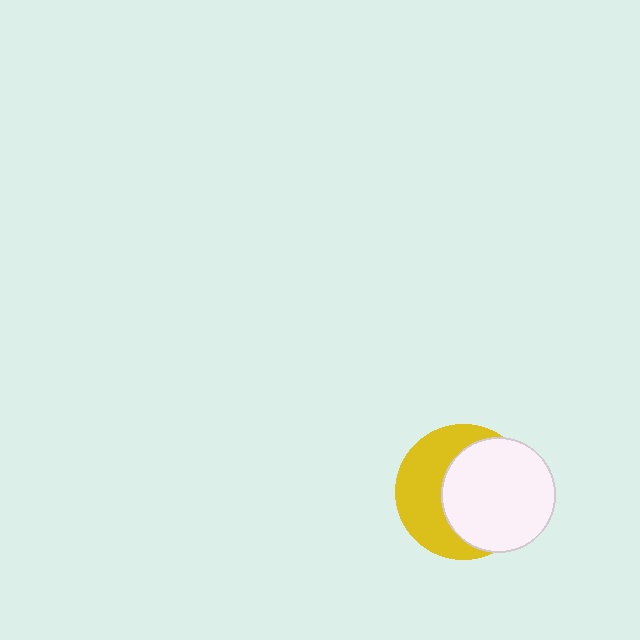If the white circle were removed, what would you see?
You would see the complete yellow circle.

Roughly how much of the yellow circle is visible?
About half of it is visible (roughly 45%).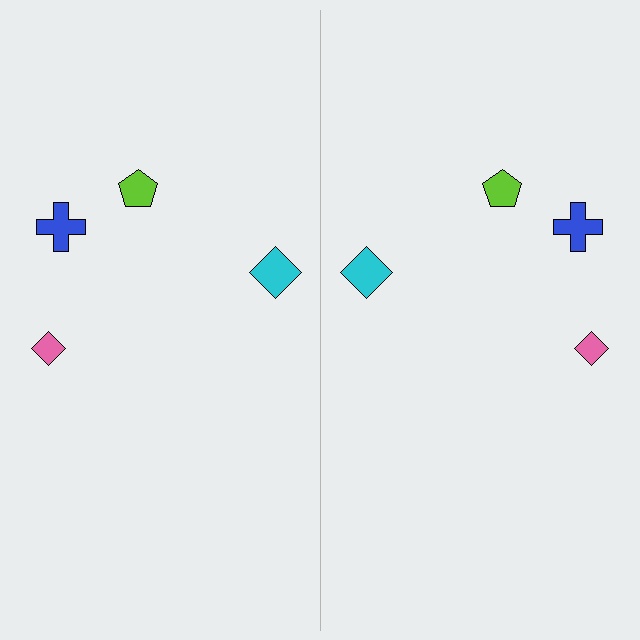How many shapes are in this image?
There are 8 shapes in this image.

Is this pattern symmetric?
Yes, this pattern has bilateral (reflection) symmetry.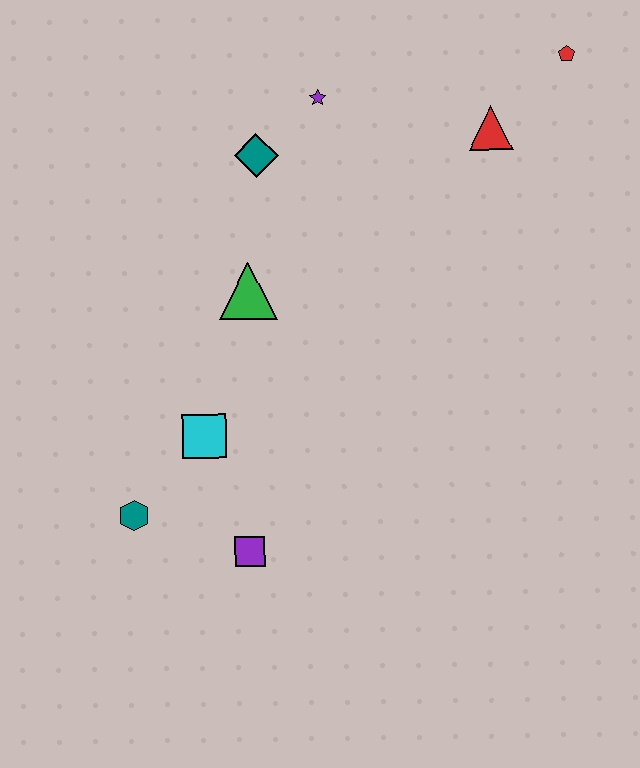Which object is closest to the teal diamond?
The purple star is closest to the teal diamond.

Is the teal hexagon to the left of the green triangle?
Yes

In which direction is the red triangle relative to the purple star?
The red triangle is to the right of the purple star.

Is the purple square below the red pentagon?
Yes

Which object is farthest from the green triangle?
The red pentagon is farthest from the green triangle.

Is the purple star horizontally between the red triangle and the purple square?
Yes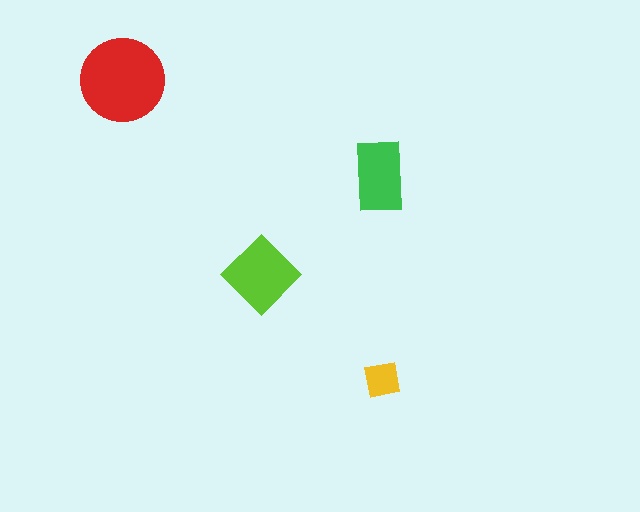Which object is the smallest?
The yellow square.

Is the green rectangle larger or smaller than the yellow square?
Larger.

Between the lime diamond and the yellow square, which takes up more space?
The lime diamond.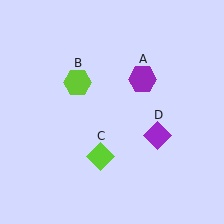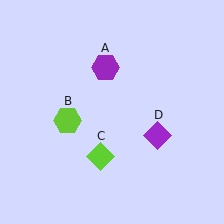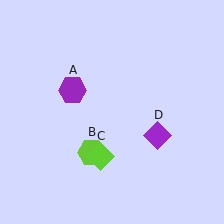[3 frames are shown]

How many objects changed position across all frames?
2 objects changed position: purple hexagon (object A), lime hexagon (object B).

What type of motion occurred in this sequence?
The purple hexagon (object A), lime hexagon (object B) rotated counterclockwise around the center of the scene.